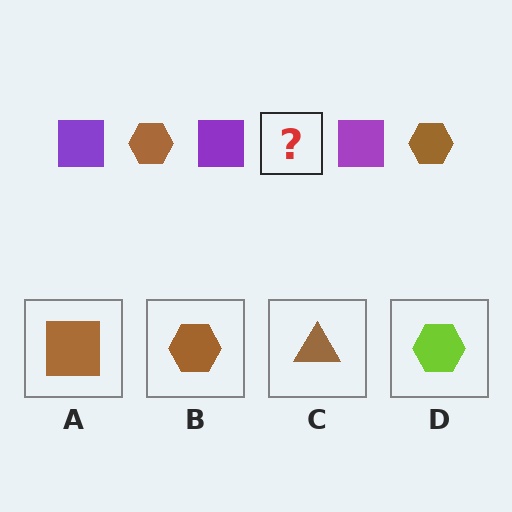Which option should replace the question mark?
Option B.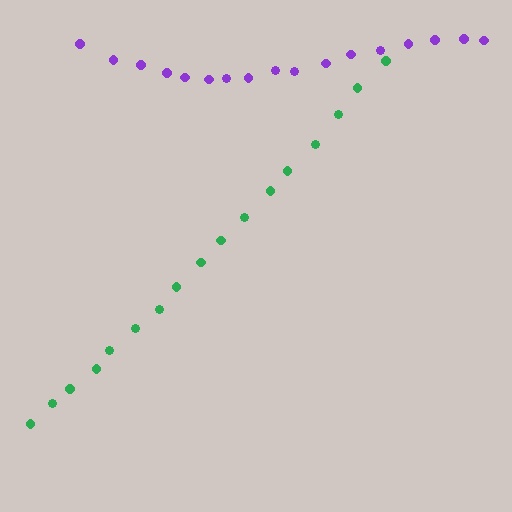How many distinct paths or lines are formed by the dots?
There are 2 distinct paths.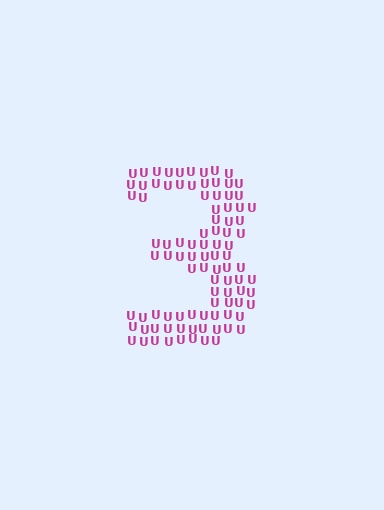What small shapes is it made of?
It is made of small letter U's.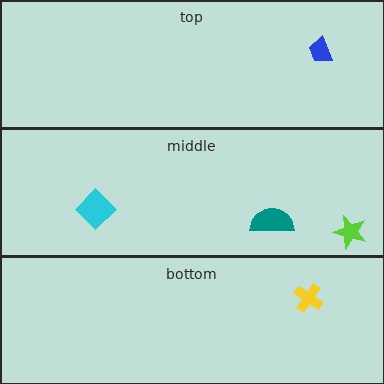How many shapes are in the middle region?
3.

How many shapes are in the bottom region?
1.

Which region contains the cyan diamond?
The middle region.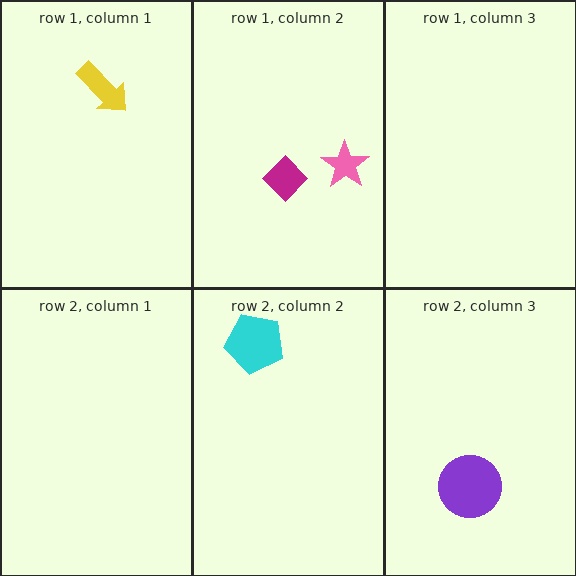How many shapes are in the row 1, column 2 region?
2.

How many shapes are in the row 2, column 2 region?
1.